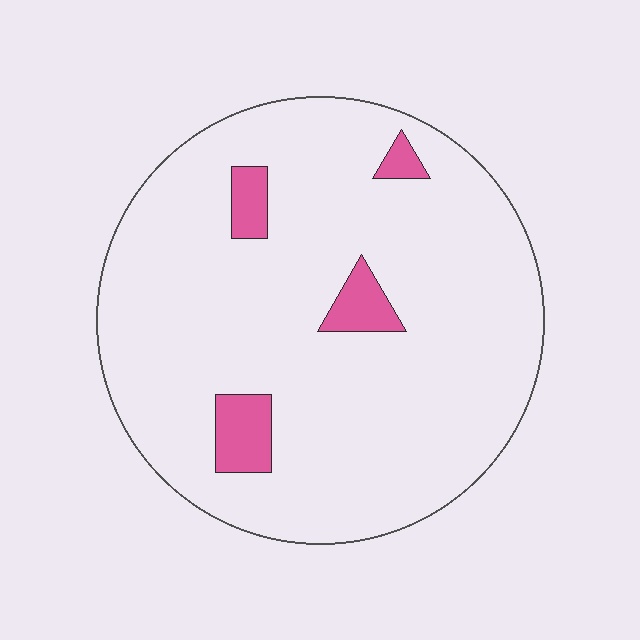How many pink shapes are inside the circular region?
4.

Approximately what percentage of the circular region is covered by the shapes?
Approximately 10%.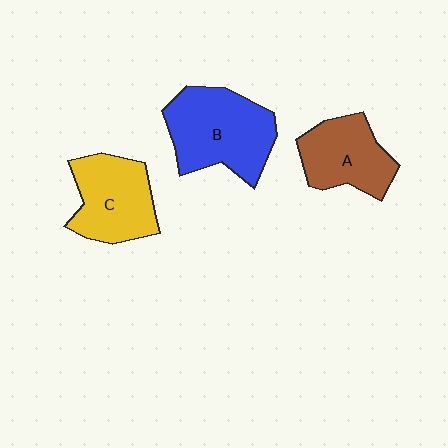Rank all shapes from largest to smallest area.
From largest to smallest: B (blue), C (yellow), A (brown).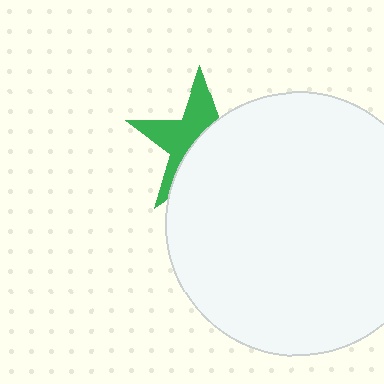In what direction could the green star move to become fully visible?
The green star could move toward the upper-left. That would shift it out from behind the white circle entirely.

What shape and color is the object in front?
The object in front is a white circle.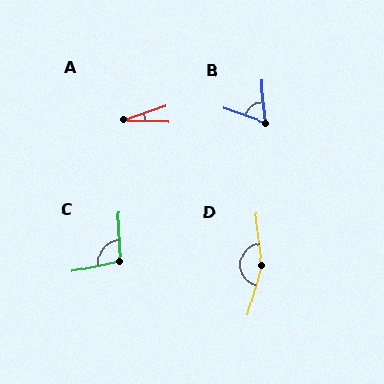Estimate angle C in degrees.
Approximately 100 degrees.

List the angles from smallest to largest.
A (21°), B (65°), C (100°), D (159°).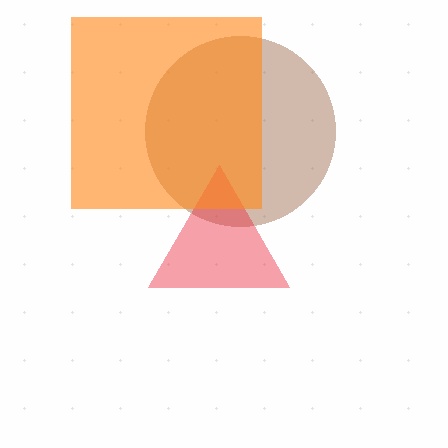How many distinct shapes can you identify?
There are 3 distinct shapes: a brown circle, a red triangle, an orange square.